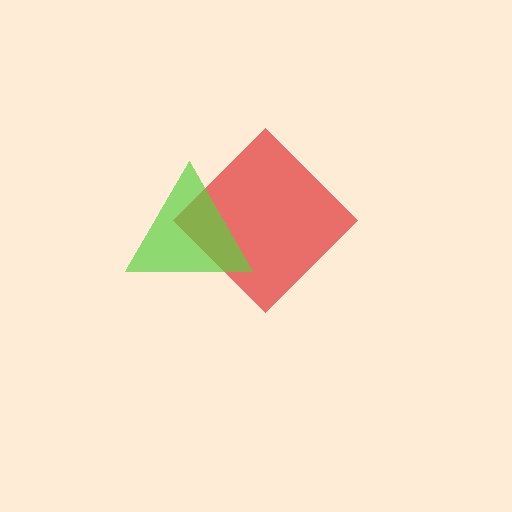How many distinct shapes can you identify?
There are 2 distinct shapes: a red diamond, a lime triangle.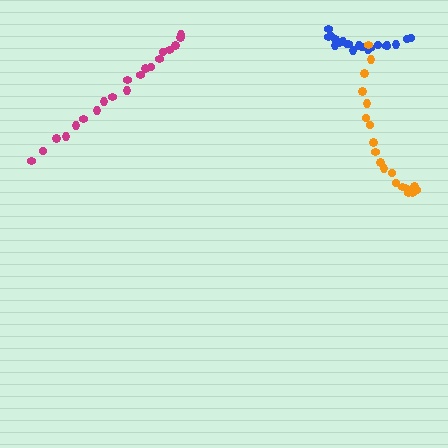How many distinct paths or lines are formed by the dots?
There are 3 distinct paths.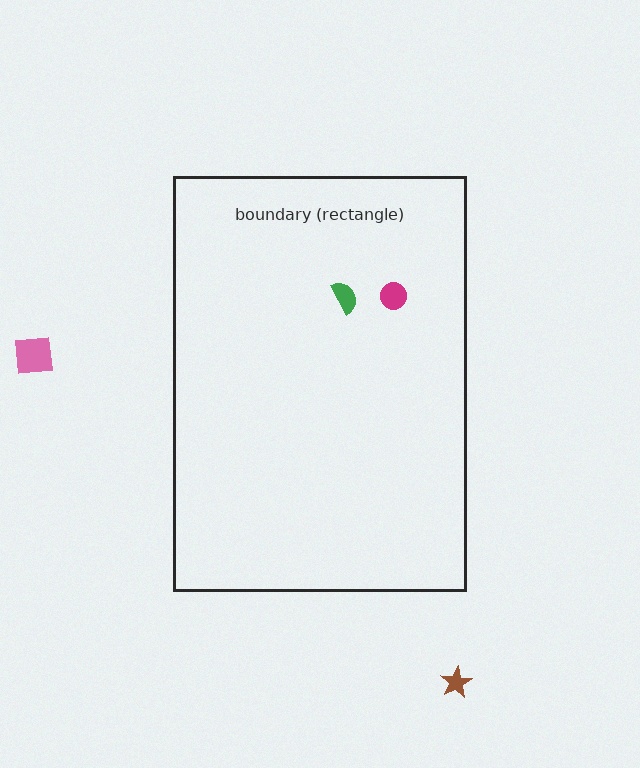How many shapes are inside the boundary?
2 inside, 2 outside.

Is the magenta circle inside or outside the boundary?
Inside.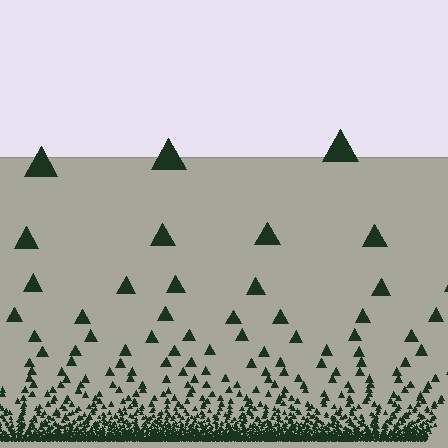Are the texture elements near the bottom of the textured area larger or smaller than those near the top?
Smaller. The gradient is inverted — elements near the bottom are smaller and denser.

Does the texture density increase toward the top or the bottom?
Density increases toward the bottom.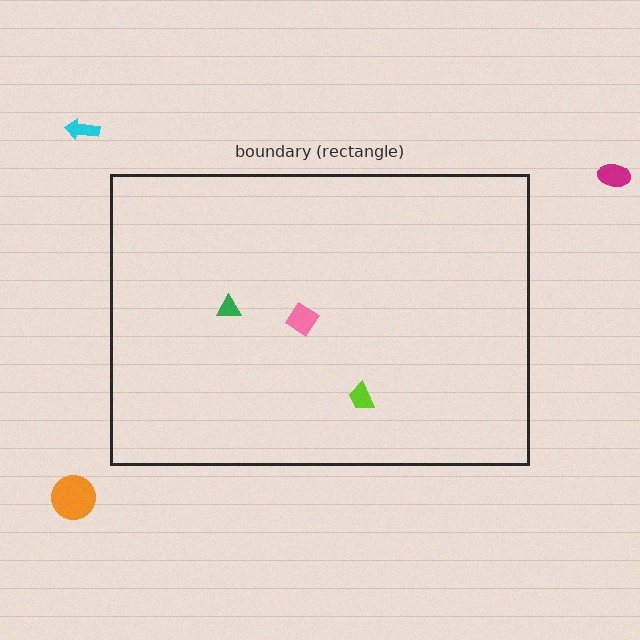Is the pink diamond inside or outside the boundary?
Inside.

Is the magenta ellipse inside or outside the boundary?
Outside.